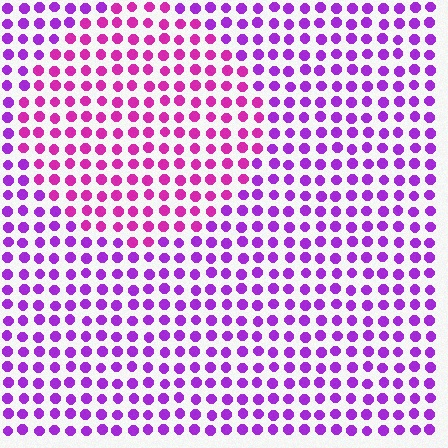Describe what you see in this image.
The image is filled with small purple elements in a uniform arrangement. A circle-shaped region is visible where the elements are tinted to a slightly different hue, forming a subtle color boundary.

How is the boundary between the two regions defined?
The boundary is defined purely by a slight shift in hue (about 31 degrees). Spacing, size, and orientation are identical on both sides.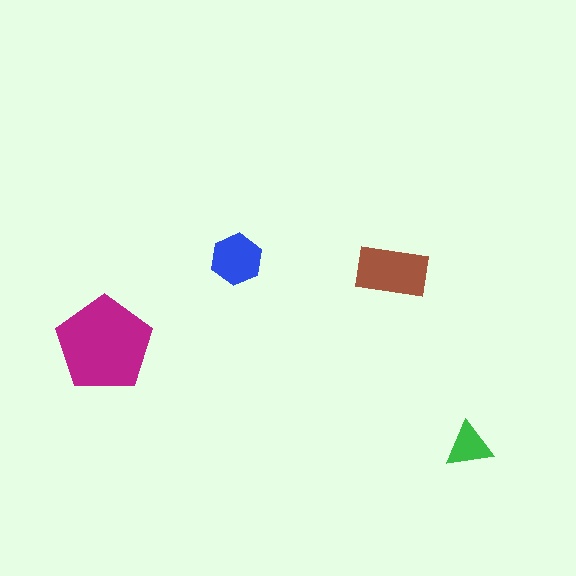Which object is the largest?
The magenta pentagon.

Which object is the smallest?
The green triangle.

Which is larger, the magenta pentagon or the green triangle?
The magenta pentagon.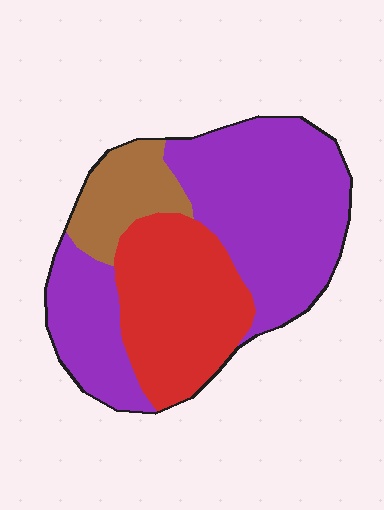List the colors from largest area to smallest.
From largest to smallest: purple, red, brown.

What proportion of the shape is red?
Red takes up between a quarter and a half of the shape.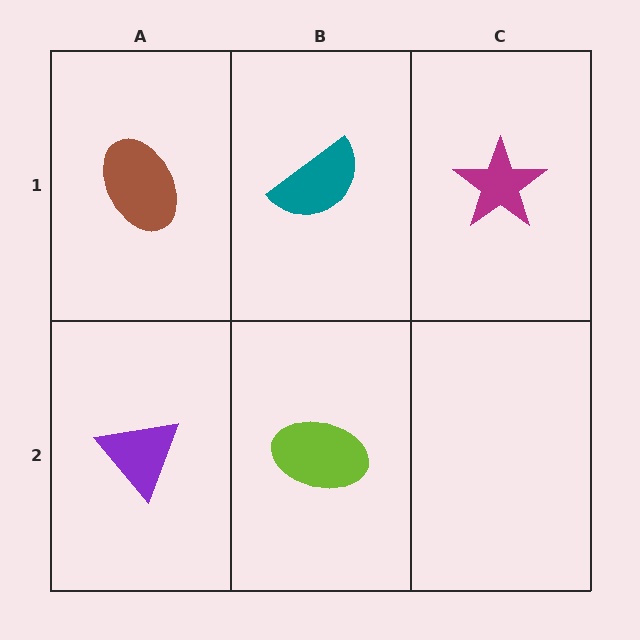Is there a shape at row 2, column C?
No, that cell is empty.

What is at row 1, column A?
A brown ellipse.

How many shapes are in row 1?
3 shapes.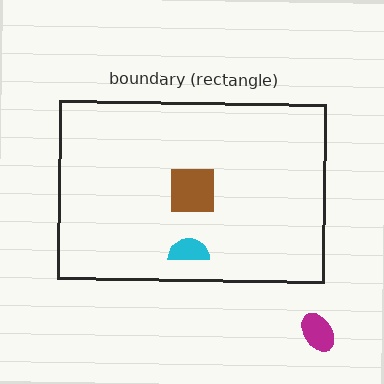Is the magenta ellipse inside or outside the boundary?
Outside.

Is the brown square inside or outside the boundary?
Inside.